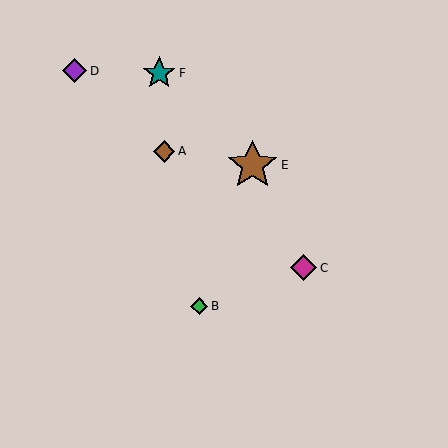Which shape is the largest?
The brown star (labeled E) is the largest.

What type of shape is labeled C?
Shape C is a magenta diamond.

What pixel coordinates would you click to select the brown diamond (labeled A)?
Click at (164, 151) to select the brown diamond A.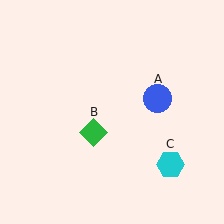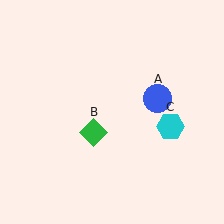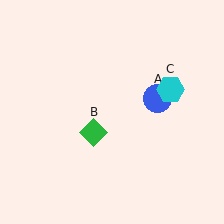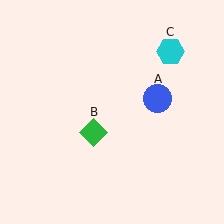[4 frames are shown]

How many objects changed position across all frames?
1 object changed position: cyan hexagon (object C).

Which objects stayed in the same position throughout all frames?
Blue circle (object A) and green diamond (object B) remained stationary.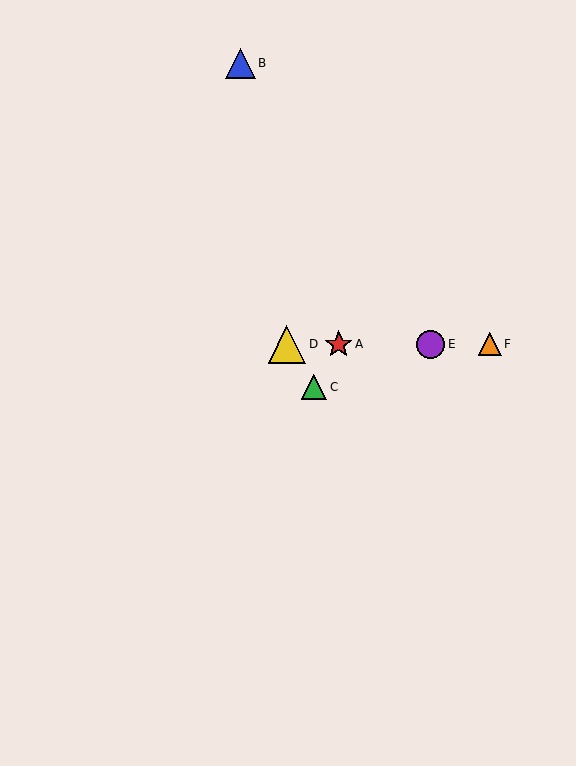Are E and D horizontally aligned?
Yes, both are at y≈344.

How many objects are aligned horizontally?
4 objects (A, D, E, F) are aligned horizontally.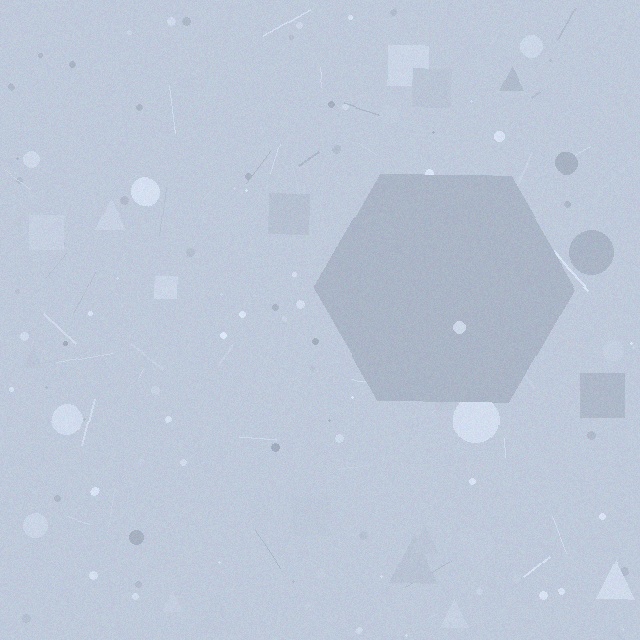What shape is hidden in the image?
A hexagon is hidden in the image.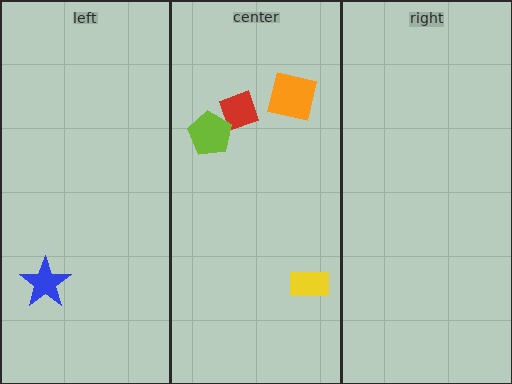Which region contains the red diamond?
The center region.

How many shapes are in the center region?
4.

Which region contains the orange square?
The center region.